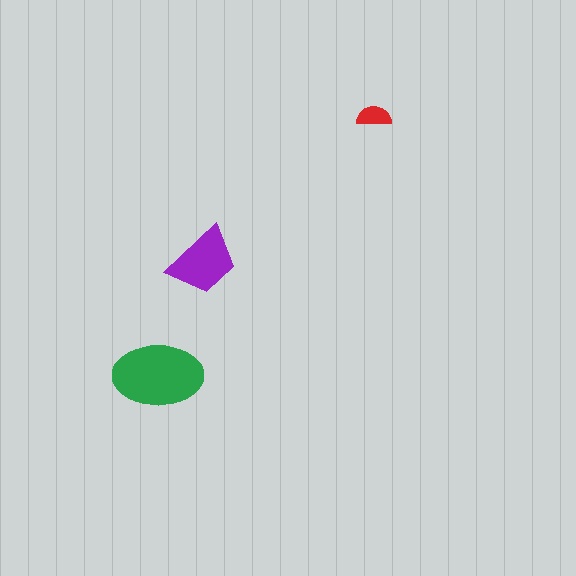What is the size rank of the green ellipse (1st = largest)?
1st.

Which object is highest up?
The red semicircle is topmost.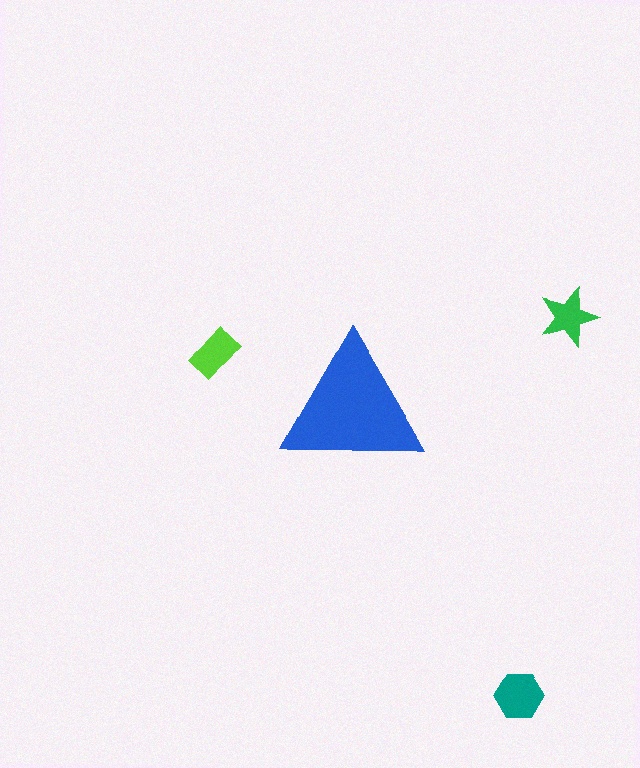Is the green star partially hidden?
No, the green star is fully visible.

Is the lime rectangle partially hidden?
No, the lime rectangle is fully visible.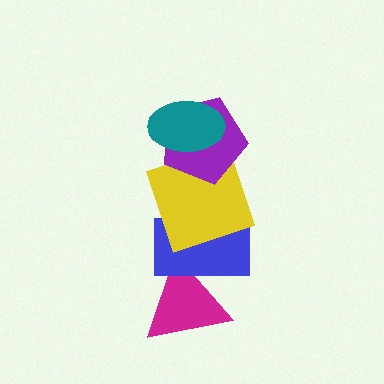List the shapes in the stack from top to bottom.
From top to bottom: the teal ellipse, the purple pentagon, the yellow square, the blue rectangle, the magenta triangle.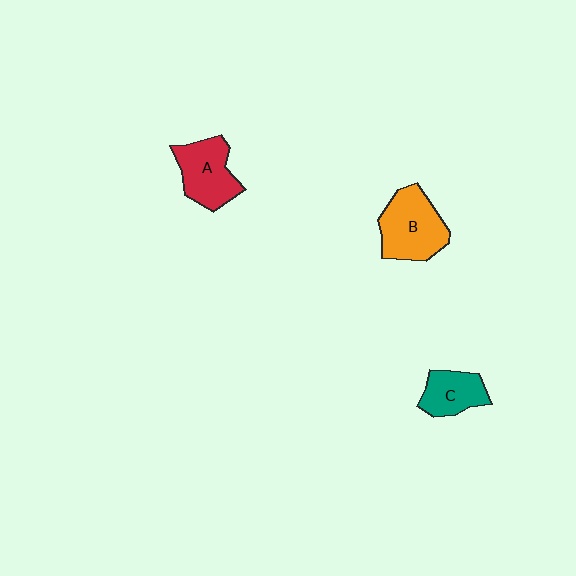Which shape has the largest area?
Shape B (orange).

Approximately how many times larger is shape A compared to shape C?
Approximately 1.3 times.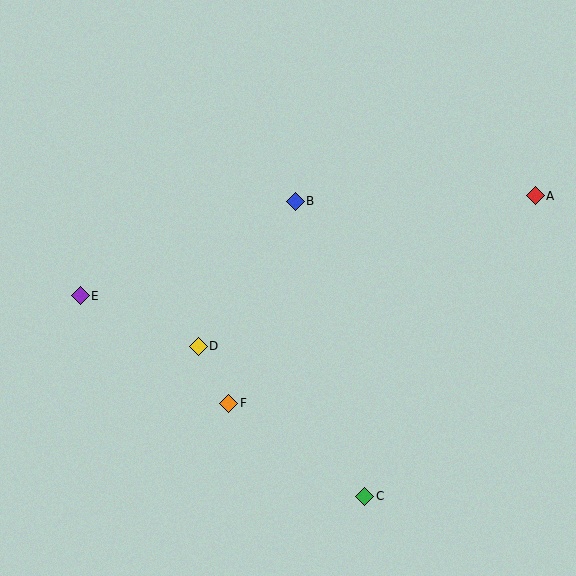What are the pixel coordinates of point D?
Point D is at (198, 346).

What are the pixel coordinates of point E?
Point E is at (80, 296).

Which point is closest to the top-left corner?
Point E is closest to the top-left corner.